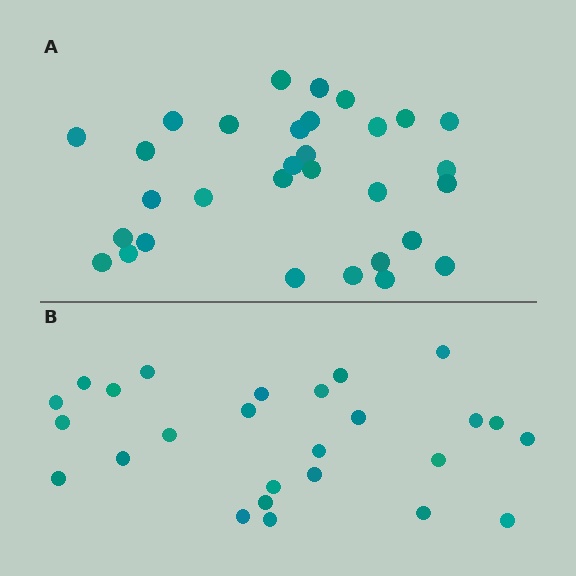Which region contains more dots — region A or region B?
Region A (the top region) has more dots.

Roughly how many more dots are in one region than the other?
Region A has about 5 more dots than region B.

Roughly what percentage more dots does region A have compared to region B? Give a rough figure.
About 20% more.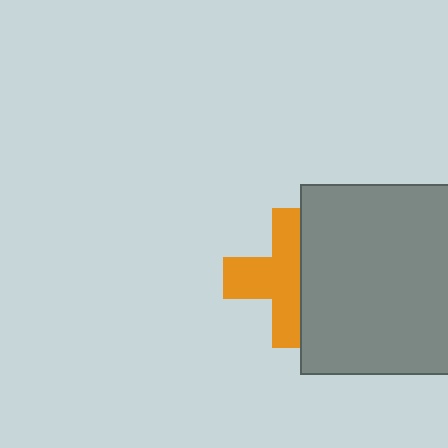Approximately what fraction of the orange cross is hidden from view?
Roughly 41% of the orange cross is hidden behind the gray rectangle.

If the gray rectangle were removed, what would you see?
You would see the complete orange cross.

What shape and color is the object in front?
The object in front is a gray rectangle.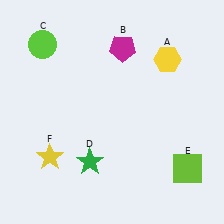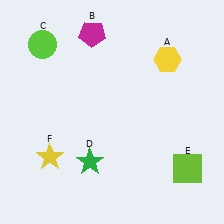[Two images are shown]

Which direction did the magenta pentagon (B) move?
The magenta pentagon (B) moved left.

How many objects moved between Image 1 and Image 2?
1 object moved between the two images.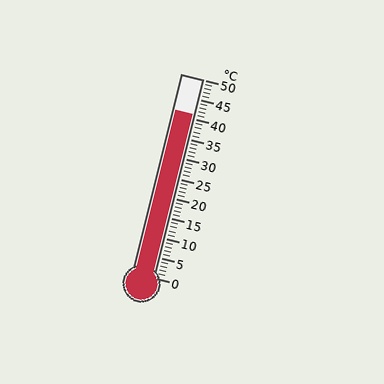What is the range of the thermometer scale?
The thermometer scale ranges from 0°C to 50°C.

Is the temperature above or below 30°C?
The temperature is above 30°C.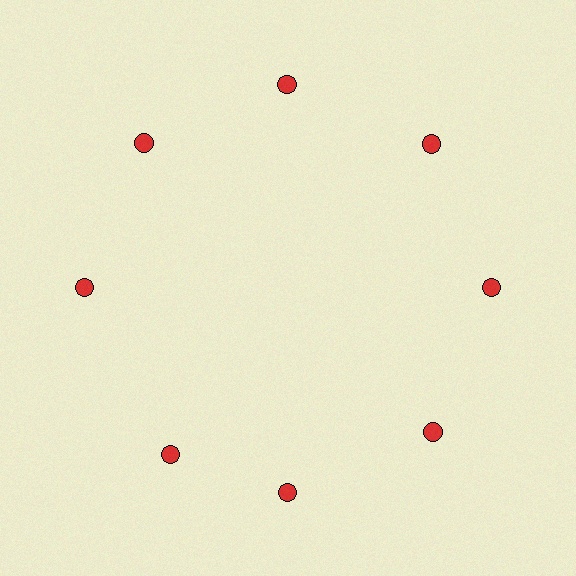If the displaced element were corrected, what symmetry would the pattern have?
It would have 8-fold rotational symmetry — the pattern would map onto itself every 45 degrees.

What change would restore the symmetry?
The symmetry would be restored by rotating it back into even spacing with its neighbors so that all 8 circles sit at equal angles and equal distance from the center.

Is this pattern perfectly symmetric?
No. The 8 red circles are arranged in a ring, but one element near the 8 o'clock position is rotated out of alignment along the ring, breaking the 8-fold rotational symmetry.